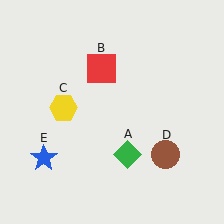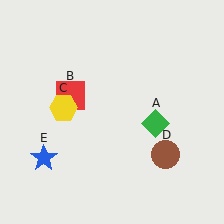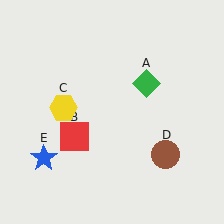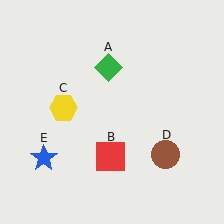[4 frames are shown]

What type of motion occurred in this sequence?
The green diamond (object A), red square (object B) rotated counterclockwise around the center of the scene.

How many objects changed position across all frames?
2 objects changed position: green diamond (object A), red square (object B).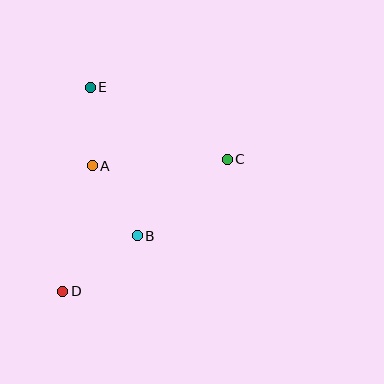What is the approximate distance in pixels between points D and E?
The distance between D and E is approximately 206 pixels.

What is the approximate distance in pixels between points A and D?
The distance between A and D is approximately 129 pixels.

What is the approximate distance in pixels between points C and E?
The distance between C and E is approximately 155 pixels.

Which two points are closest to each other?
Points A and E are closest to each other.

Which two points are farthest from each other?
Points C and D are farthest from each other.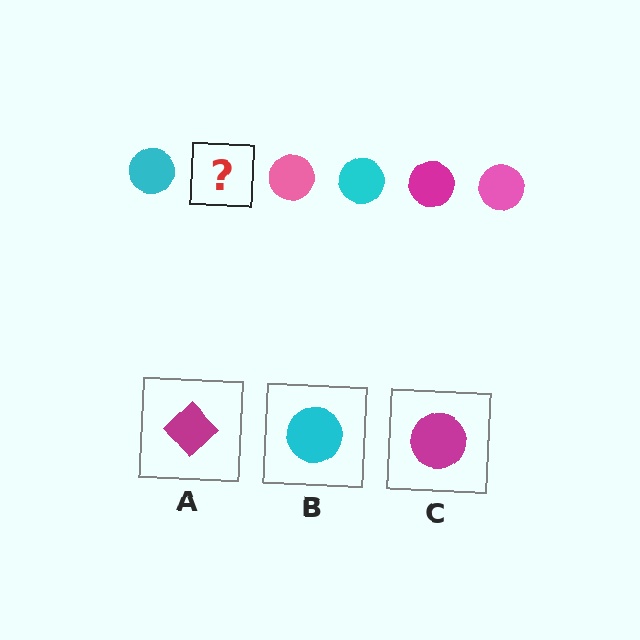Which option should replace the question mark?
Option C.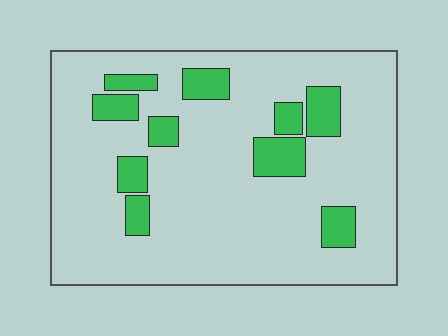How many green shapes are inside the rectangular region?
10.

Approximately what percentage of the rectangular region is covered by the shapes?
Approximately 15%.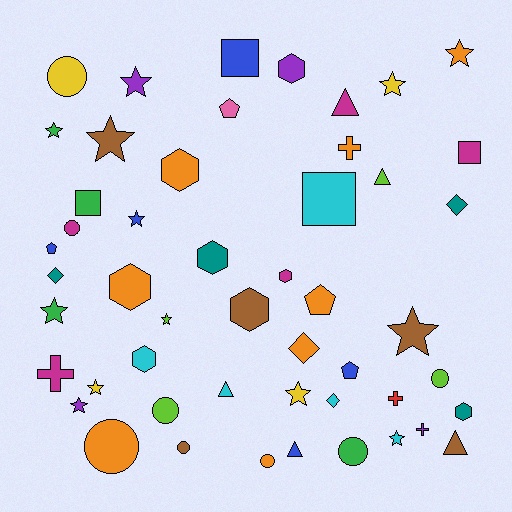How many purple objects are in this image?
There are 4 purple objects.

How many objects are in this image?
There are 50 objects.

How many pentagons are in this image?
There are 4 pentagons.